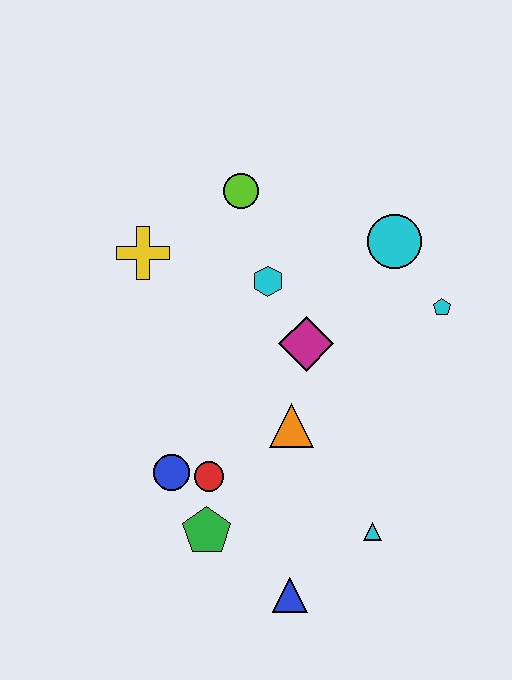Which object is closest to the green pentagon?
The red circle is closest to the green pentagon.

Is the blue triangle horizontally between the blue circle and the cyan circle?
Yes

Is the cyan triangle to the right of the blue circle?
Yes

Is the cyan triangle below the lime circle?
Yes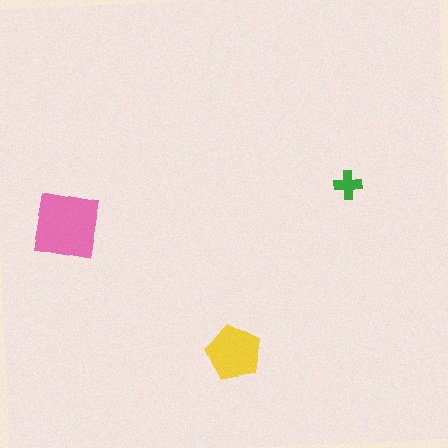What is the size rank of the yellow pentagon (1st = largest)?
2nd.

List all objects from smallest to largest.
The green cross, the yellow pentagon, the pink square.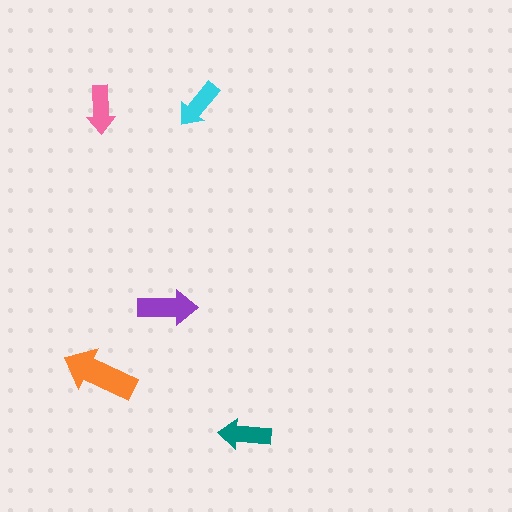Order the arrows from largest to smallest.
the orange one, the purple one, the teal one, the cyan one, the pink one.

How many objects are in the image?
There are 5 objects in the image.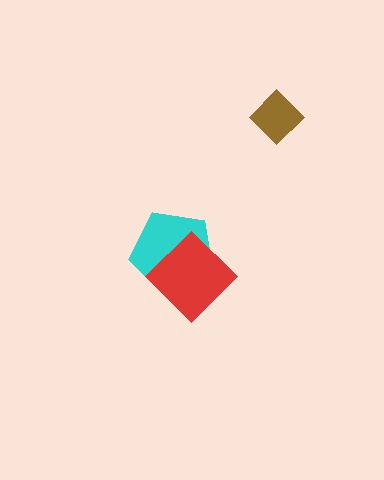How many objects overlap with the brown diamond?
0 objects overlap with the brown diamond.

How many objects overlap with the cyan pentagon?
1 object overlaps with the cyan pentagon.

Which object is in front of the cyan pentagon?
The red diamond is in front of the cyan pentagon.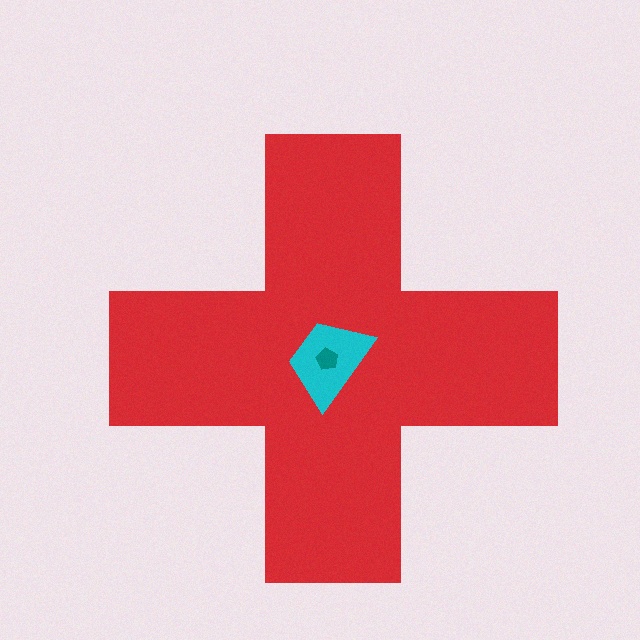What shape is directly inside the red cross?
The cyan trapezoid.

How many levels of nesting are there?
3.